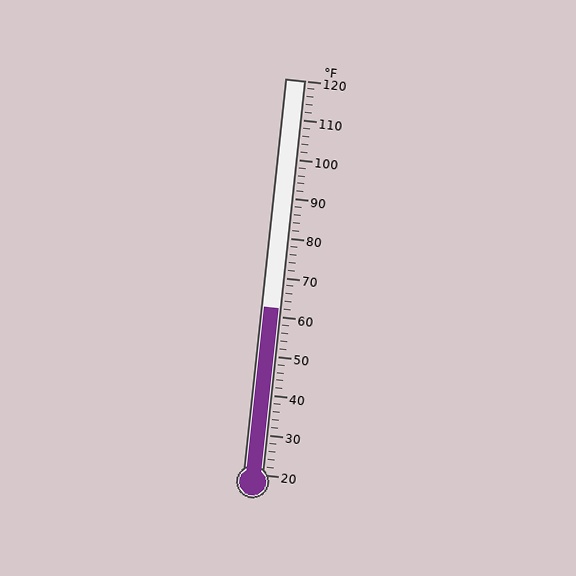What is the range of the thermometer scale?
The thermometer scale ranges from 20°F to 120°F.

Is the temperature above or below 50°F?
The temperature is above 50°F.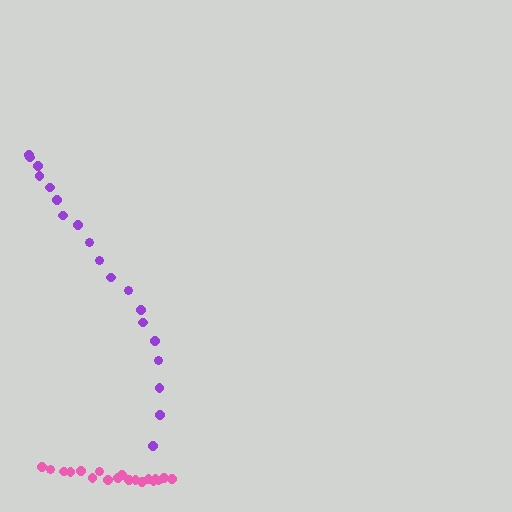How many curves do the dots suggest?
There are 2 distinct paths.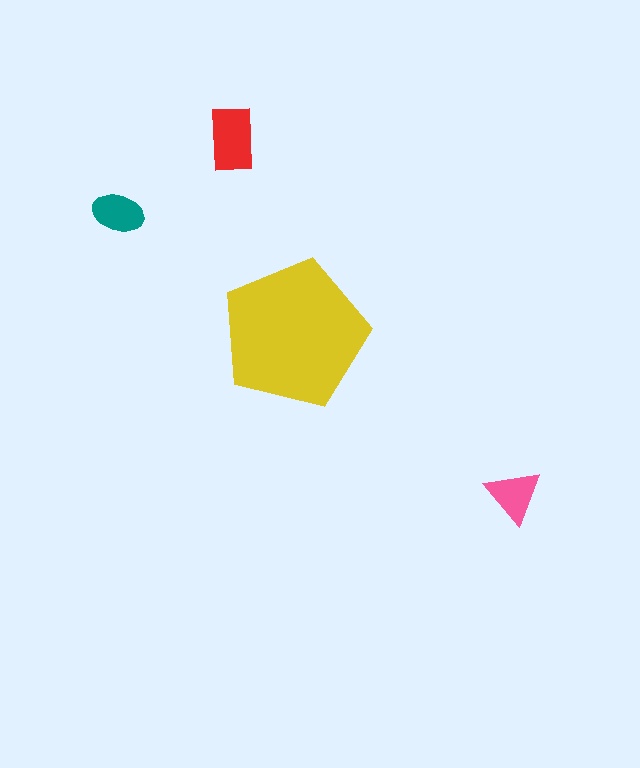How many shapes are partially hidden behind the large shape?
0 shapes are partially hidden.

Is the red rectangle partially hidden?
No, the red rectangle is fully visible.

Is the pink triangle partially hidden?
No, the pink triangle is fully visible.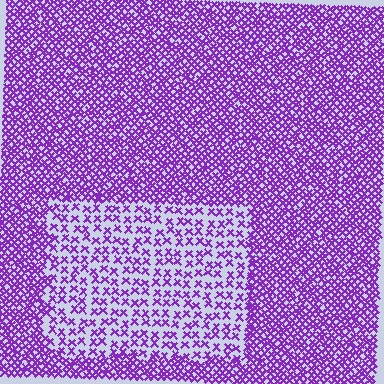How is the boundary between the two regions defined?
The boundary is defined by a change in element density (approximately 2.3x ratio). All elements are the same color, size, and shape.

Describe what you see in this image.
The image contains small purple elements arranged at two different densities. A rectangle-shaped region is visible where the elements are less densely packed than the surrounding area.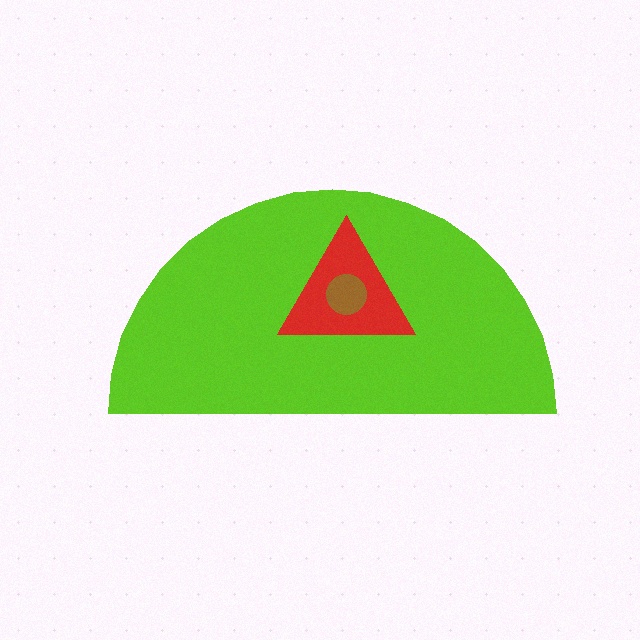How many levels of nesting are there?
3.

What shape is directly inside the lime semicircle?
The red triangle.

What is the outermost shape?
The lime semicircle.